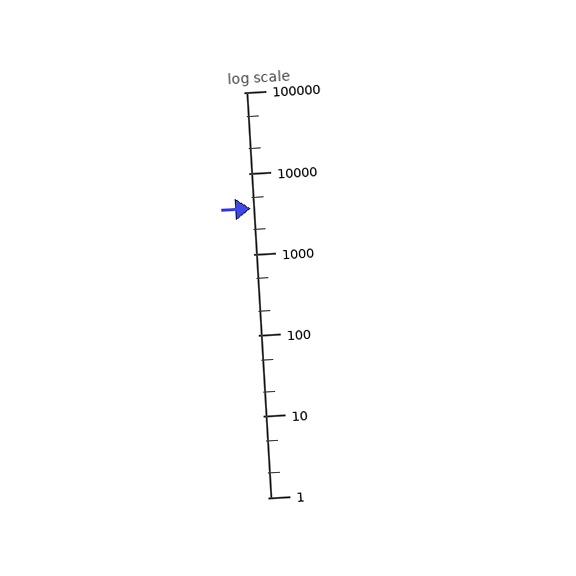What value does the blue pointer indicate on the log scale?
The pointer indicates approximately 3700.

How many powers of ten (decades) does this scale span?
The scale spans 5 decades, from 1 to 100000.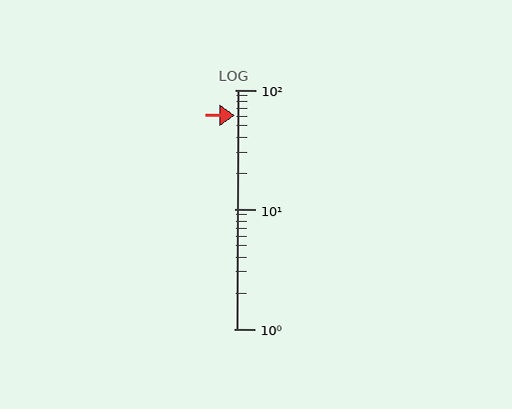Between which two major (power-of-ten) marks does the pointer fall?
The pointer is between 10 and 100.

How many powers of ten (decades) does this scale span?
The scale spans 2 decades, from 1 to 100.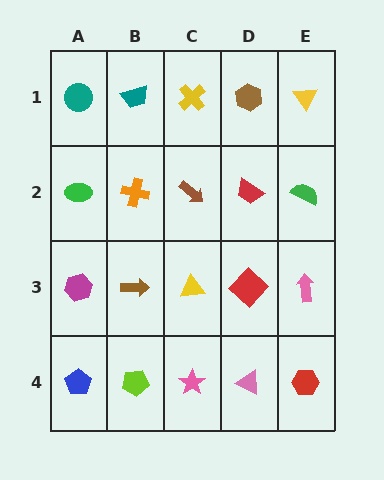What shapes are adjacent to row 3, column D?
A red trapezoid (row 2, column D), a pink triangle (row 4, column D), a yellow triangle (row 3, column C), a pink arrow (row 3, column E).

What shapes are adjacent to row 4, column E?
A pink arrow (row 3, column E), a pink triangle (row 4, column D).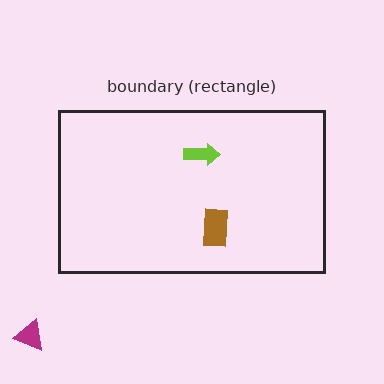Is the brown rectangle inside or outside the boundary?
Inside.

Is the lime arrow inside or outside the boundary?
Inside.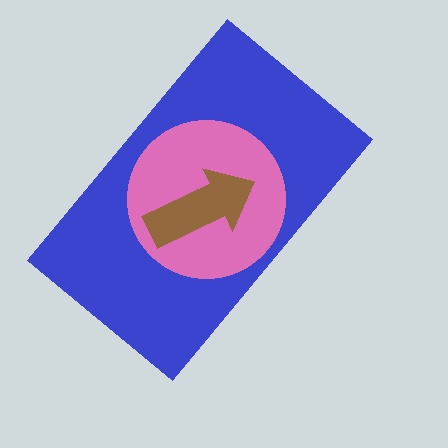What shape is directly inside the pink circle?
The brown arrow.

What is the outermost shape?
The blue rectangle.